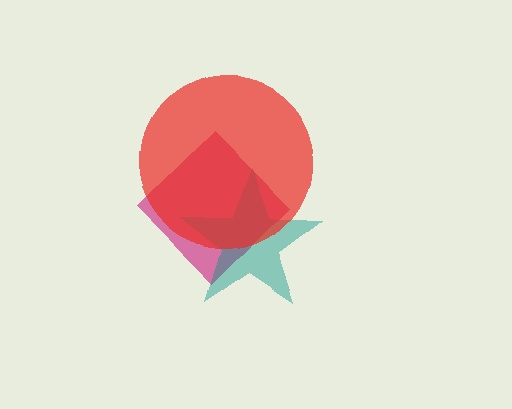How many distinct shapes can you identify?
There are 3 distinct shapes: a magenta diamond, a teal star, a red circle.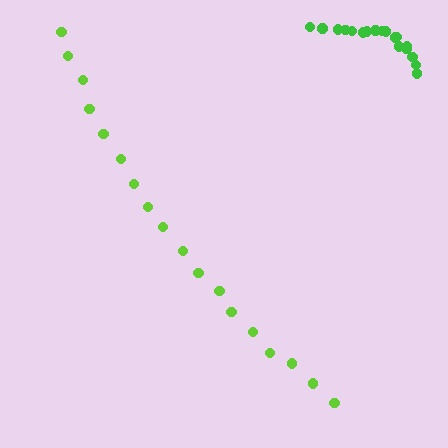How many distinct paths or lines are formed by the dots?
There are 2 distinct paths.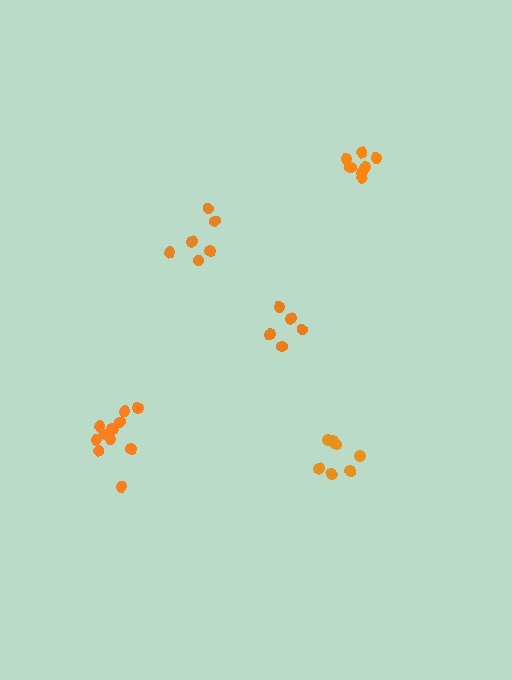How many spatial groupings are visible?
There are 5 spatial groupings.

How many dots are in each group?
Group 1: 6 dots, Group 2: 11 dots, Group 3: 8 dots, Group 4: 5 dots, Group 5: 7 dots (37 total).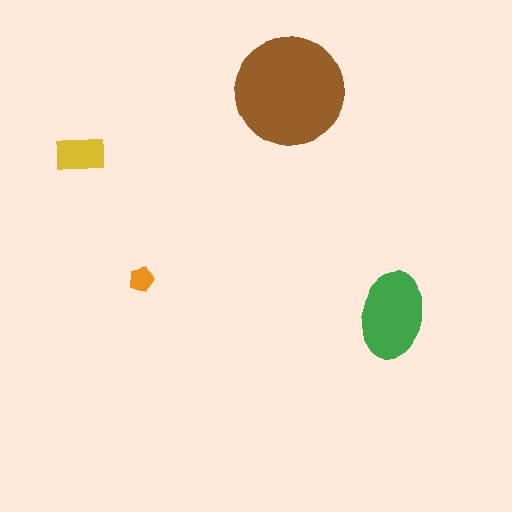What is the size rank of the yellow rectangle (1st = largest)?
3rd.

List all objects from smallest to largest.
The orange pentagon, the yellow rectangle, the green ellipse, the brown circle.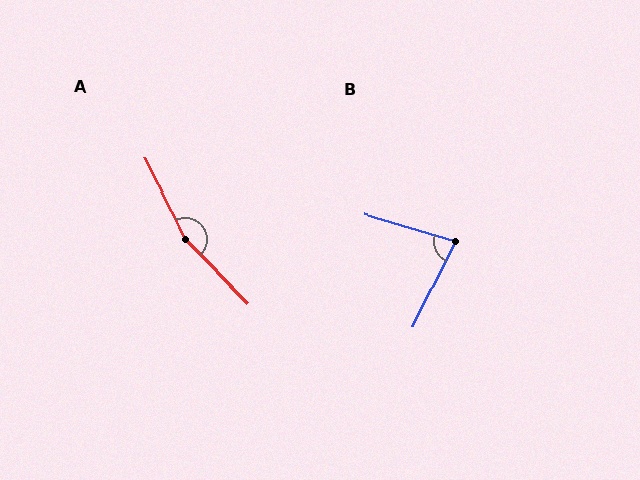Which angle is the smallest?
B, at approximately 81 degrees.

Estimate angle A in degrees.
Approximately 163 degrees.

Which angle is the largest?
A, at approximately 163 degrees.